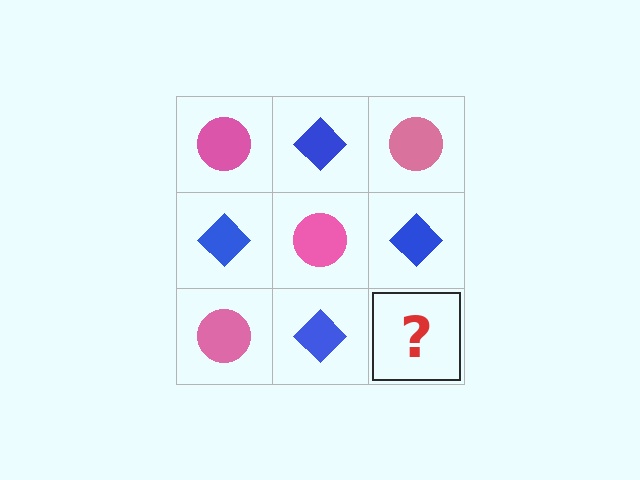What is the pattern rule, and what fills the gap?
The rule is that it alternates pink circle and blue diamond in a checkerboard pattern. The gap should be filled with a pink circle.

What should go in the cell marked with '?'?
The missing cell should contain a pink circle.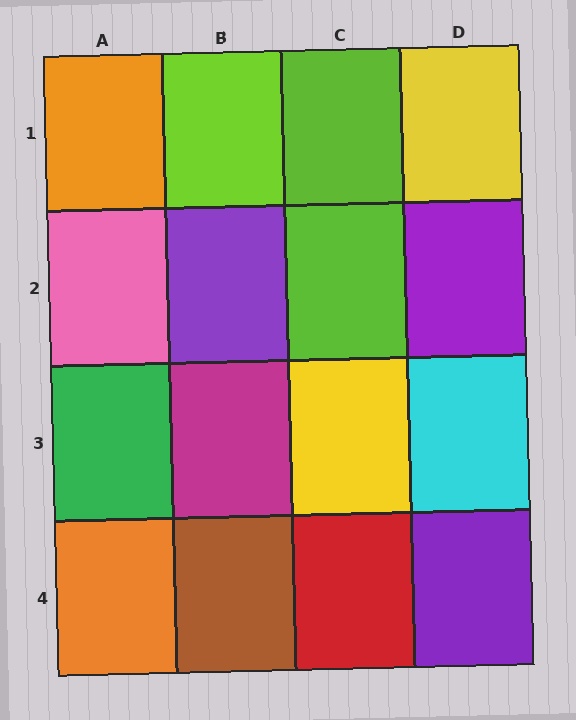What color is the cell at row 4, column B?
Brown.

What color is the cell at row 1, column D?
Yellow.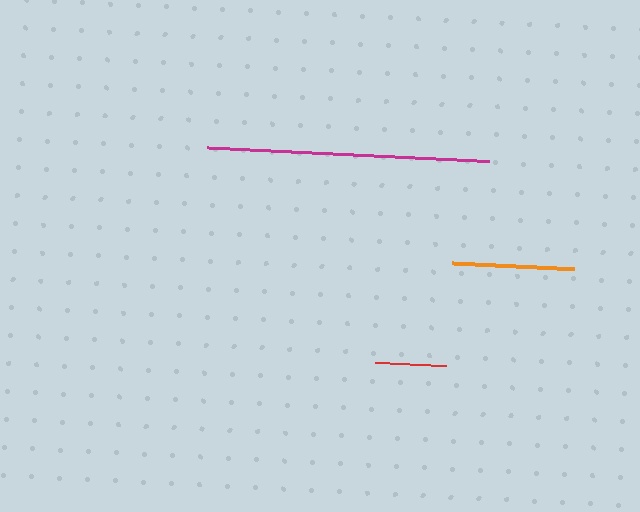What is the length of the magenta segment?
The magenta segment is approximately 282 pixels long.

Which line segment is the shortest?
The red line is the shortest at approximately 70 pixels.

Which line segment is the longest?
The magenta line is the longest at approximately 282 pixels.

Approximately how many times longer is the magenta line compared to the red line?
The magenta line is approximately 4.0 times the length of the red line.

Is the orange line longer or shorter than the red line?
The orange line is longer than the red line.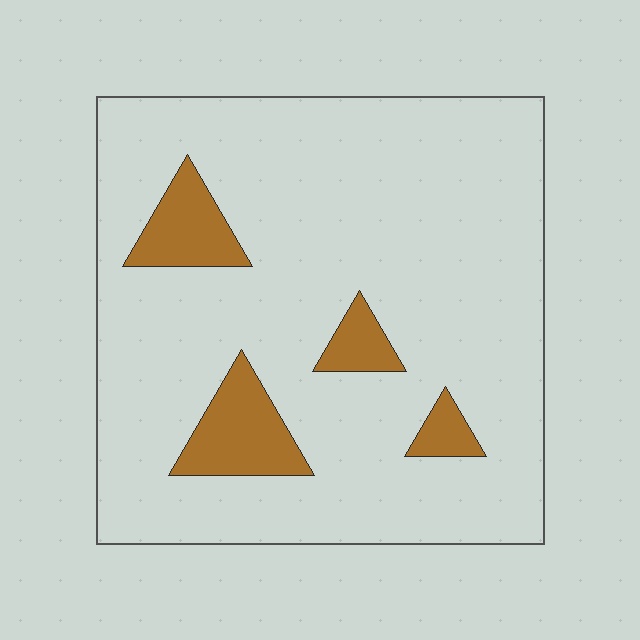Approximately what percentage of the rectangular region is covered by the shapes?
Approximately 10%.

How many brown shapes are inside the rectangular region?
4.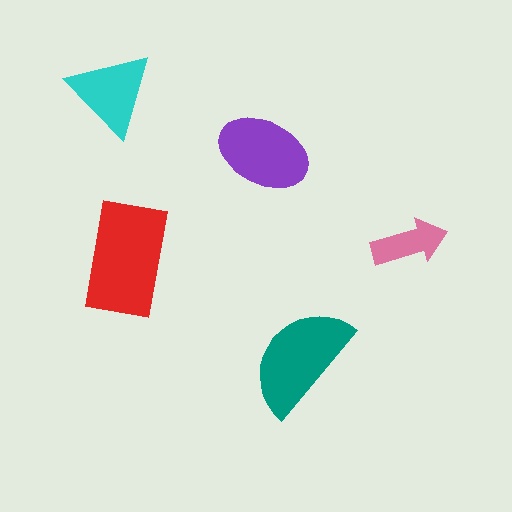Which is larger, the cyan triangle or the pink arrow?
The cyan triangle.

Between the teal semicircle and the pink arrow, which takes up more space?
The teal semicircle.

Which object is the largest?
The red rectangle.